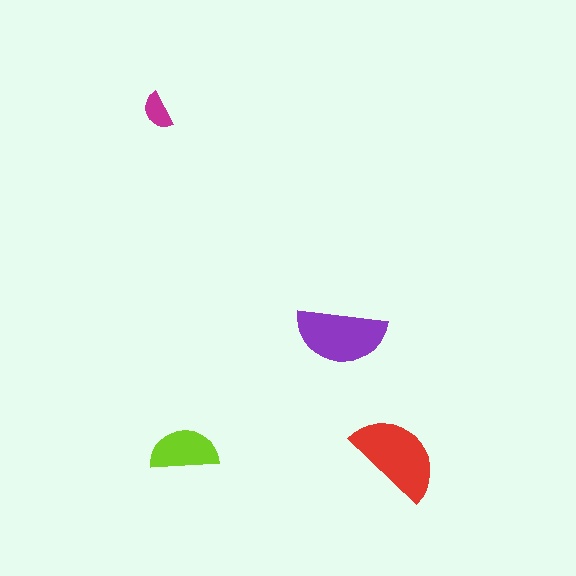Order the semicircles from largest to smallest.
the red one, the purple one, the lime one, the magenta one.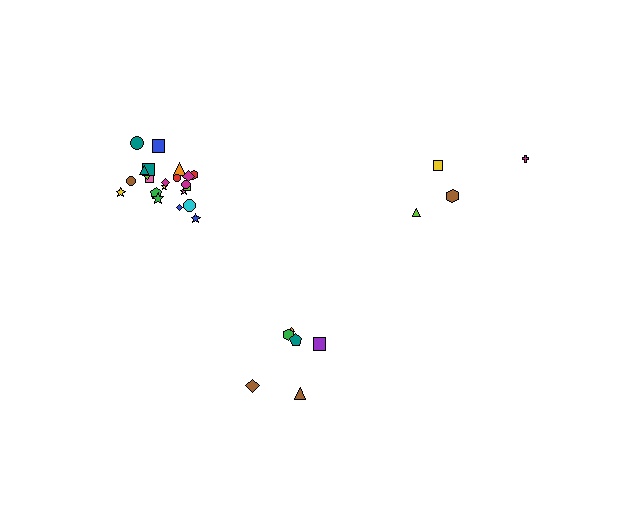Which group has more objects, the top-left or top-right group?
The top-left group.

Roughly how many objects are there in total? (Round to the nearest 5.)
Roughly 30 objects in total.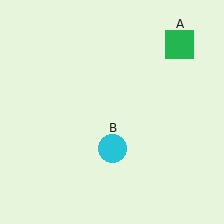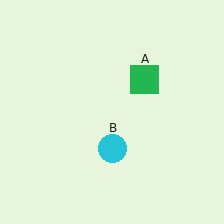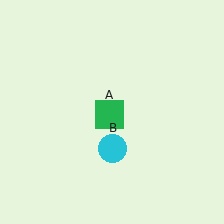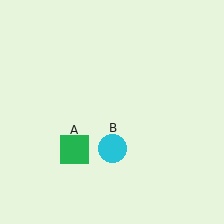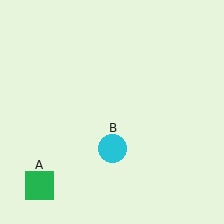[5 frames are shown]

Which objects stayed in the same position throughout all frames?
Cyan circle (object B) remained stationary.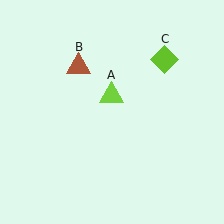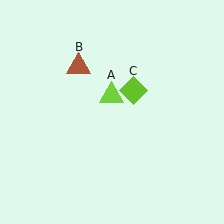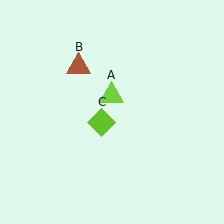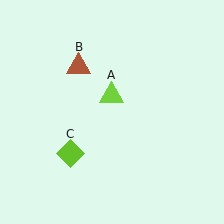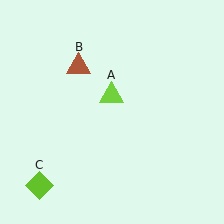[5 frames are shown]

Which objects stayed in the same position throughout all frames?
Lime triangle (object A) and brown triangle (object B) remained stationary.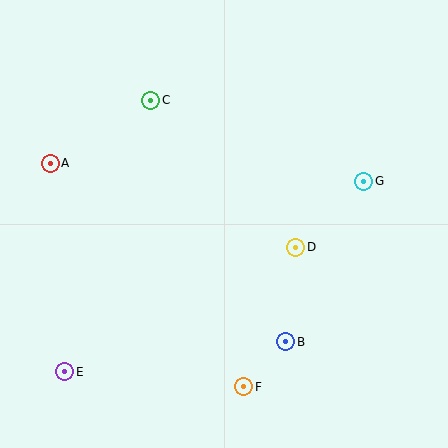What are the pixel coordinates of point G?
Point G is at (364, 181).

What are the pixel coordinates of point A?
Point A is at (50, 163).